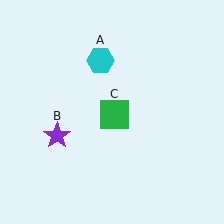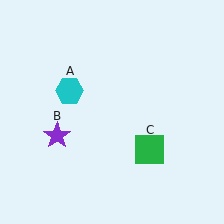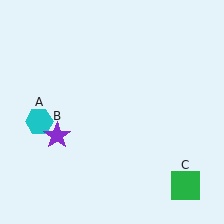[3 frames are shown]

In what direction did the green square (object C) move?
The green square (object C) moved down and to the right.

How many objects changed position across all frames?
2 objects changed position: cyan hexagon (object A), green square (object C).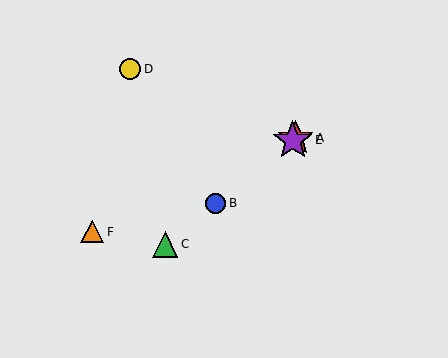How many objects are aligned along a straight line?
4 objects (A, B, C, E) are aligned along a straight line.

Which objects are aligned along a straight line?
Objects A, B, C, E are aligned along a straight line.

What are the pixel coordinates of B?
Object B is at (215, 203).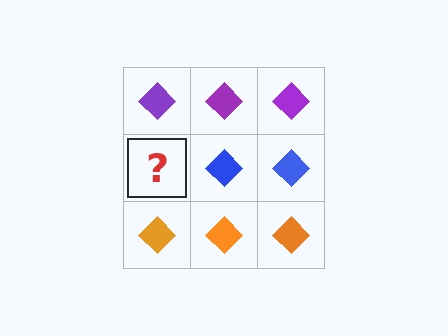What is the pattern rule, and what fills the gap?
The rule is that each row has a consistent color. The gap should be filled with a blue diamond.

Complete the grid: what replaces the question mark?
The question mark should be replaced with a blue diamond.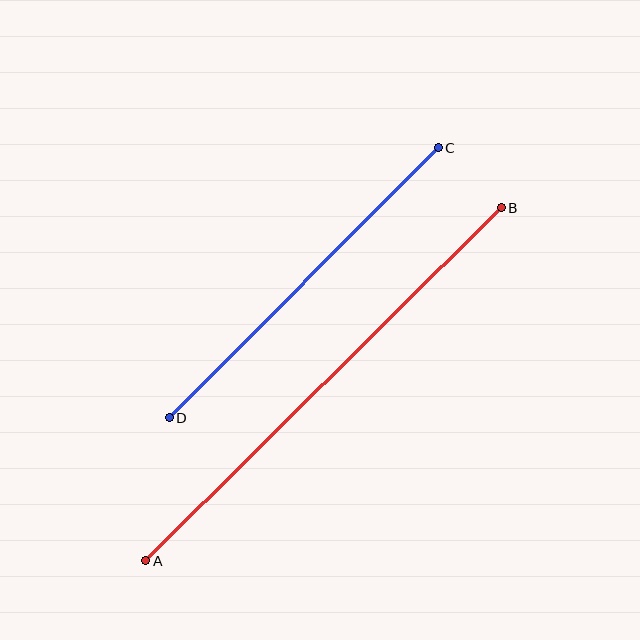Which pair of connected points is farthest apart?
Points A and B are farthest apart.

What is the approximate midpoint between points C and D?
The midpoint is at approximately (304, 283) pixels.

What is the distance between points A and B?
The distance is approximately 501 pixels.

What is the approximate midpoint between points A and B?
The midpoint is at approximately (324, 384) pixels.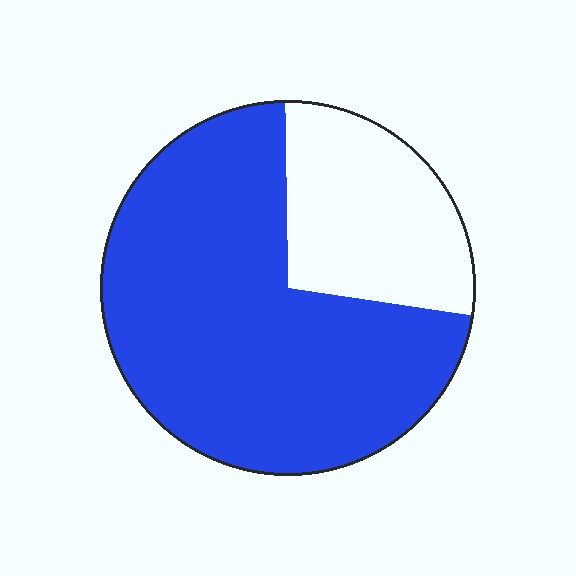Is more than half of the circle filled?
Yes.